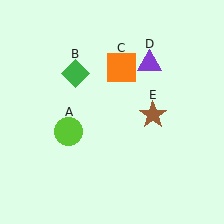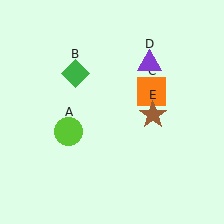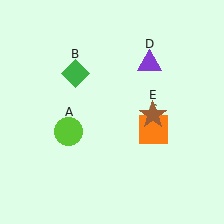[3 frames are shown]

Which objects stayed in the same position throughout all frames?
Lime circle (object A) and green diamond (object B) and purple triangle (object D) and brown star (object E) remained stationary.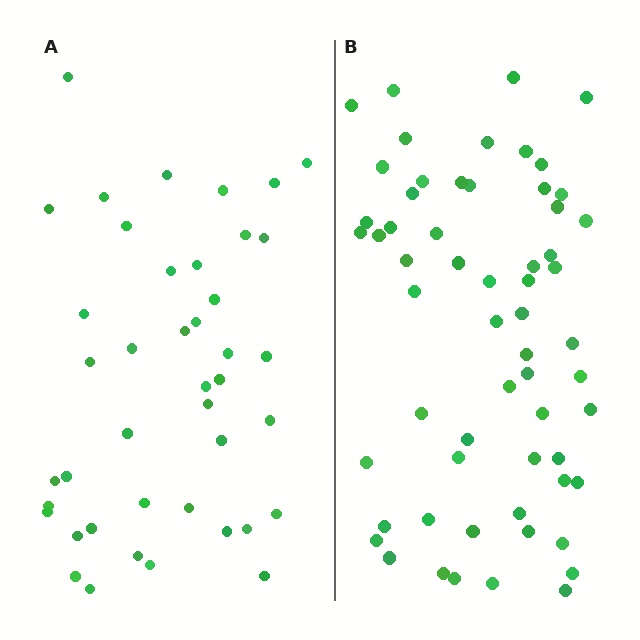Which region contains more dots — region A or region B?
Region B (the right region) has more dots.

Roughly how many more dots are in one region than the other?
Region B has approximately 20 more dots than region A.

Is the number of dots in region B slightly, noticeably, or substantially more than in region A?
Region B has noticeably more, but not dramatically so. The ratio is roughly 1.4 to 1.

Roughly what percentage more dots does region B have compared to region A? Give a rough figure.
About 45% more.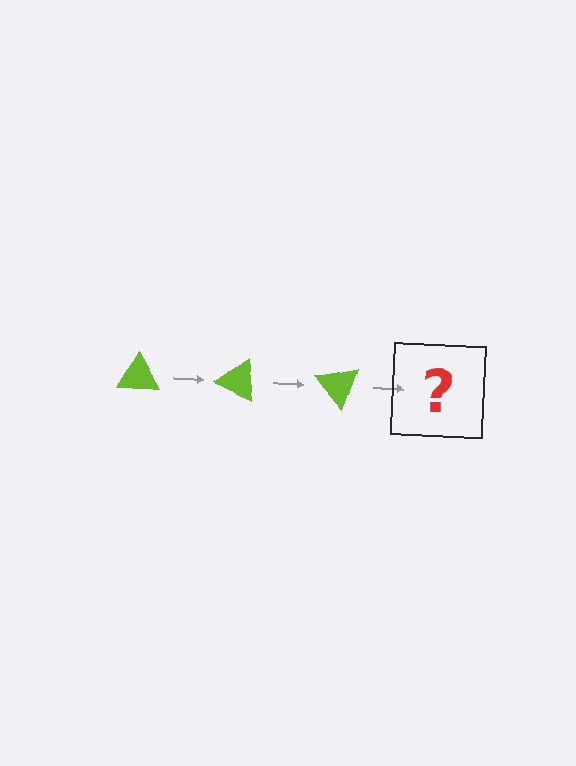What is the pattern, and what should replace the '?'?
The pattern is that the triangle rotates 25 degrees each step. The '?' should be a lime triangle rotated 75 degrees.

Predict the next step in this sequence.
The next step is a lime triangle rotated 75 degrees.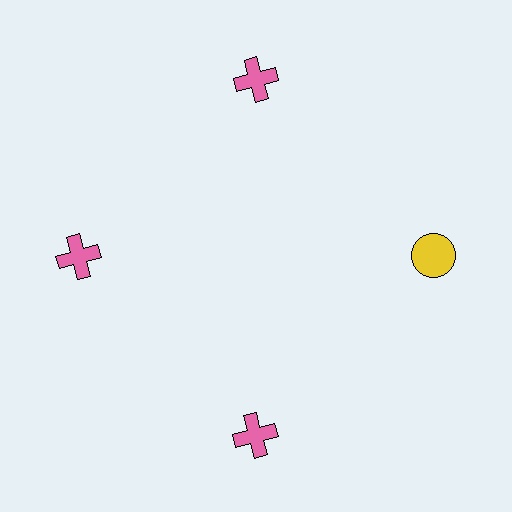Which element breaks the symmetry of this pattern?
The yellow circle at roughly the 3 o'clock position breaks the symmetry. All other shapes are pink crosses.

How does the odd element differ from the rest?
It differs in both color (yellow instead of pink) and shape (circle instead of cross).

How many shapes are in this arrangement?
There are 4 shapes arranged in a ring pattern.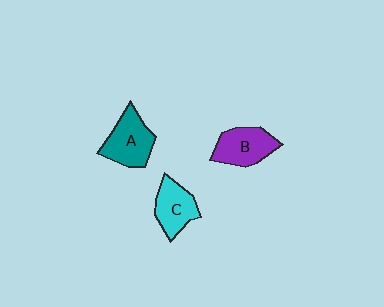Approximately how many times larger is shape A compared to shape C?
Approximately 1.2 times.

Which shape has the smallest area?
Shape C (cyan).